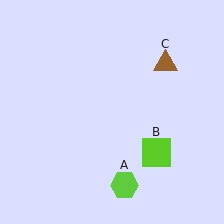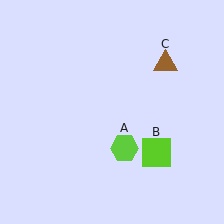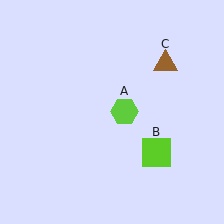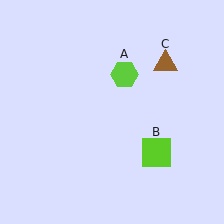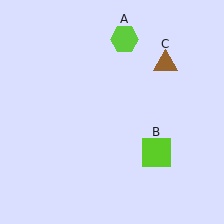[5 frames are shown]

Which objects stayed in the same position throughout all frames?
Lime square (object B) and brown triangle (object C) remained stationary.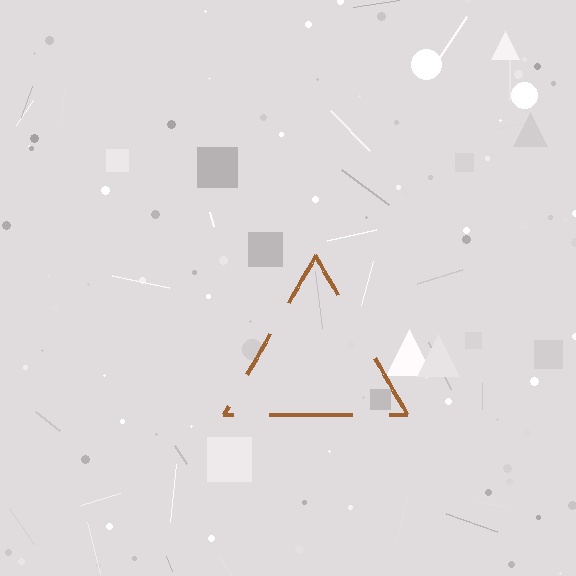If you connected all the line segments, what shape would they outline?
They would outline a triangle.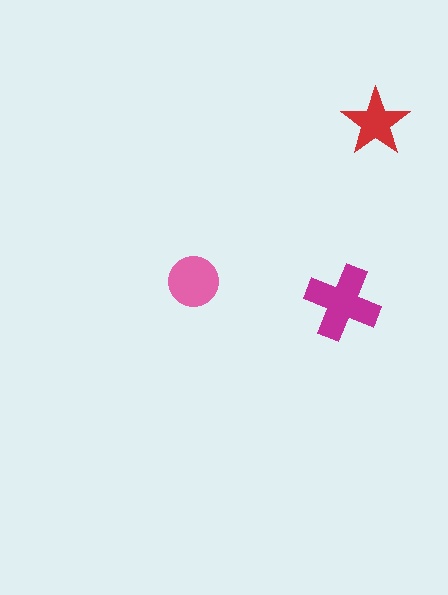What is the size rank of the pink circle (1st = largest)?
2nd.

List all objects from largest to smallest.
The magenta cross, the pink circle, the red star.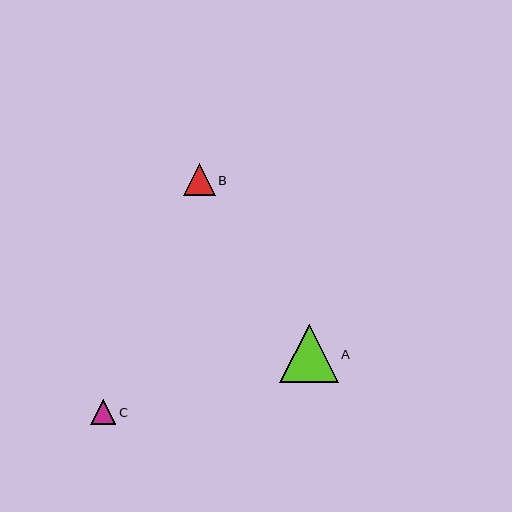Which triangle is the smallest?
Triangle C is the smallest with a size of approximately 25 pixels.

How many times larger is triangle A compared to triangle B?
Triangle A is approximately 1.9 times the size of triangle B.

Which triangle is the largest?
Triangle A is the largest with a size of approximately 58 pixels.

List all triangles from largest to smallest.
From largest to smallest: A, B, C.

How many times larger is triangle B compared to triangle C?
Triangle B is approximately 1.2 times the size of triangle C.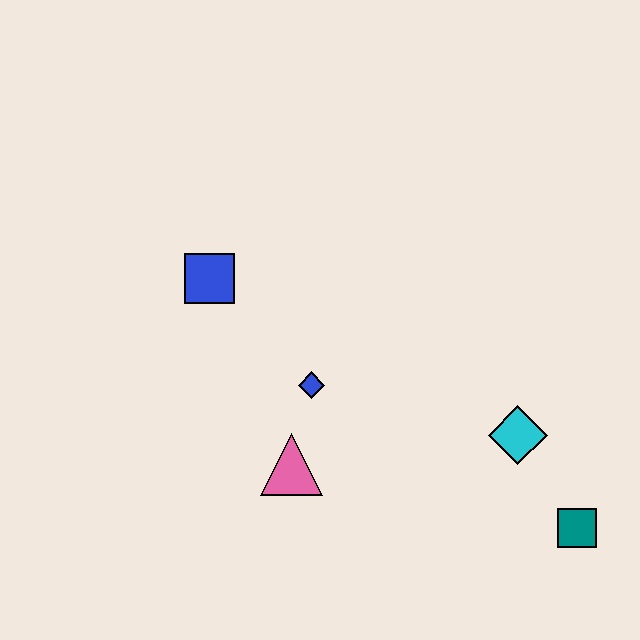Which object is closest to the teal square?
The cyan diamond is closest to the teal square.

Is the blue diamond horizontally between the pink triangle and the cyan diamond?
Yes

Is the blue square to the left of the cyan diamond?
Yes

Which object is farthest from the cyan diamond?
The blue square is farthest from the cyan diamond.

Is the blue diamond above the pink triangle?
Yes